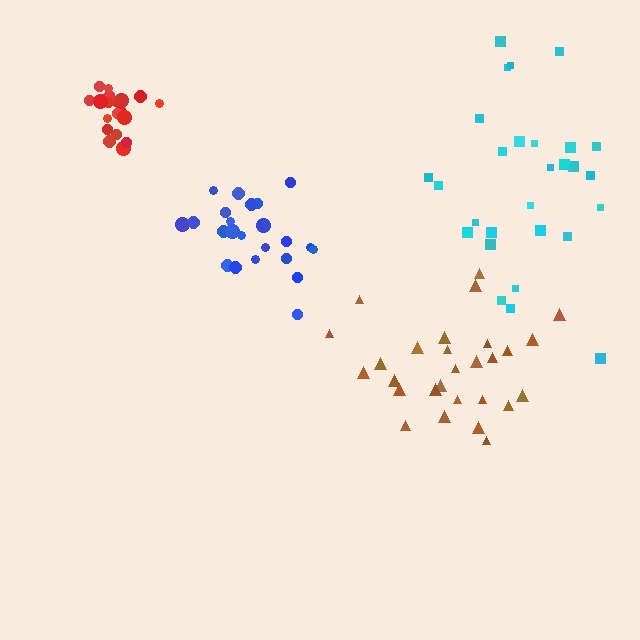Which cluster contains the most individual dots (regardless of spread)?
Brown (29).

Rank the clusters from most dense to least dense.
red, blue, brown, cyan.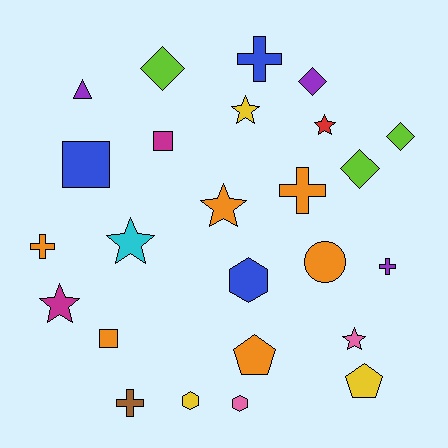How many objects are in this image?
There are 25 objects.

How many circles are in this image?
There is 1 circle.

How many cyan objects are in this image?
There is 1 cyan object.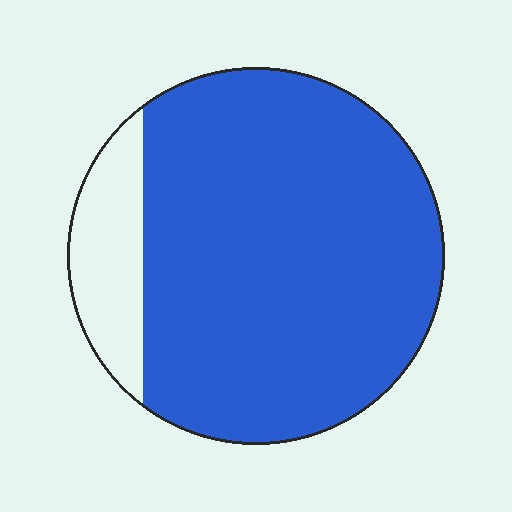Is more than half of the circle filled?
Yes.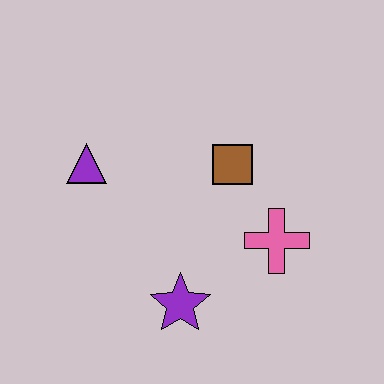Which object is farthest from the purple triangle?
The pink cross is farthest from the purple triangle.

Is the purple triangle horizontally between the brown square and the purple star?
No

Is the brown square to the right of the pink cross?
No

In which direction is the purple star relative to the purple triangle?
The purple star is below the purple triangle.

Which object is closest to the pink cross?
The brown square is closest to the pink cross.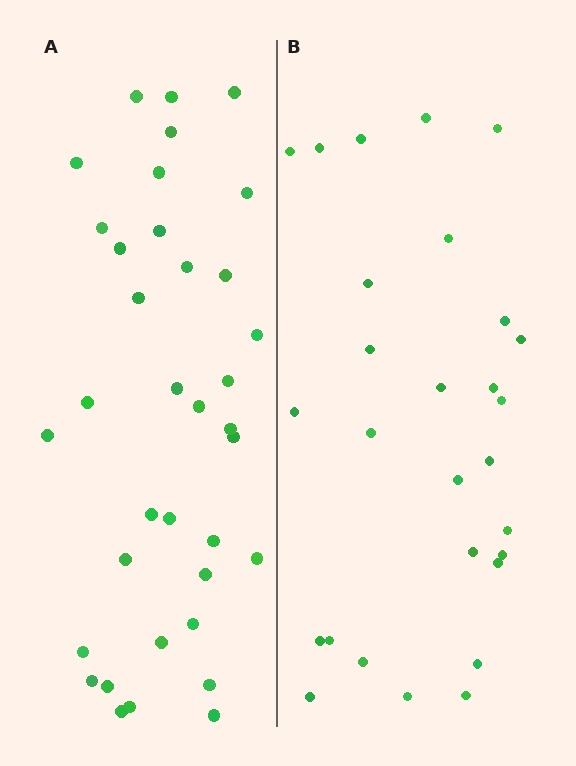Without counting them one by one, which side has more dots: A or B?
Region A (the left region) has more dots.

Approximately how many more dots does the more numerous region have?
Region A has roughly 8 or so more dots than region B.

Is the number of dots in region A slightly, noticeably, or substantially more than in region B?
Region A has noticeably more, but not dramatically so. The ratio is roughly 1.3 to 1.